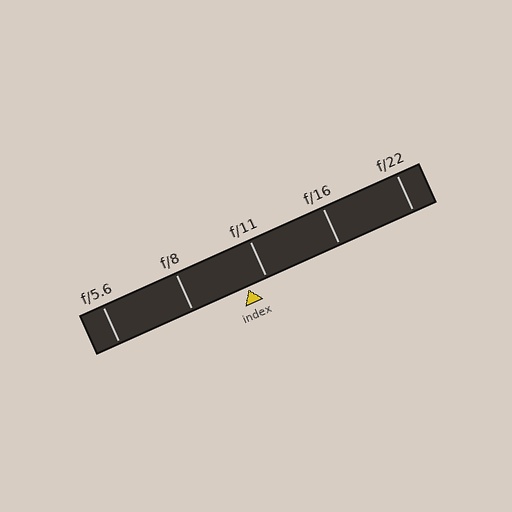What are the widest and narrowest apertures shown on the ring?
The widest aperture shown is f/5.6 and the narrowest is f/22.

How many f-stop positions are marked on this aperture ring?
There are 5 f-stop positions marked.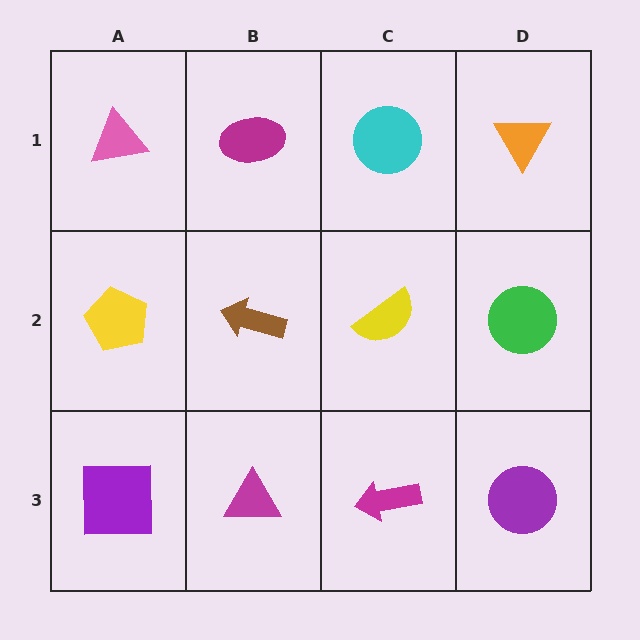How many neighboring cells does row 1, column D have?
2.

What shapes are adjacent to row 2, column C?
A cyan circle (row 1, column C), a magenta arrow (row 3, column C), a brown arrow (row 2, column B), a green circle (row 2, column D).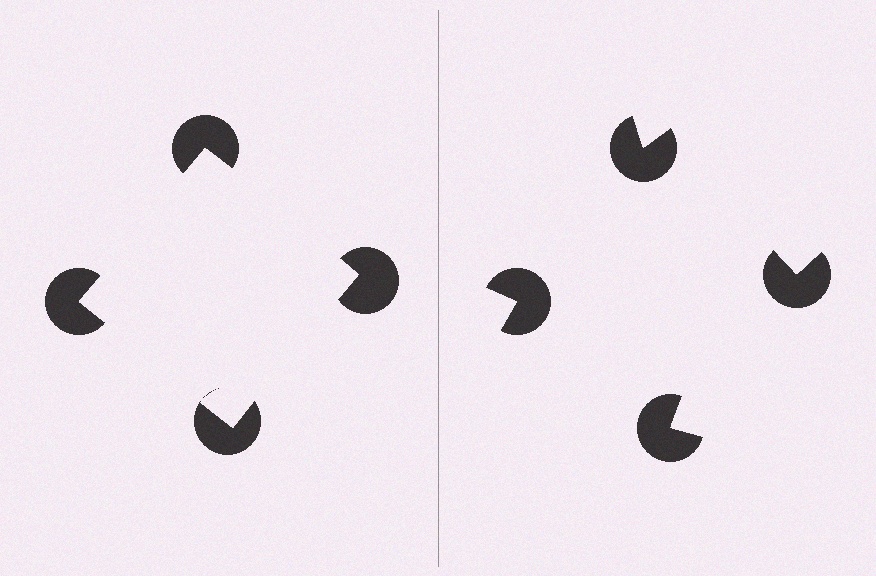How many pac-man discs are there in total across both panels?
8 — 4 on each side.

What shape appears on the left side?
An illusory square.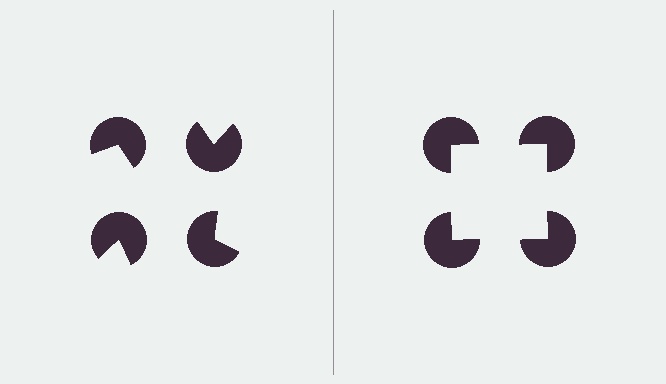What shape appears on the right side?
An illusory square.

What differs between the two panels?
The pac-man discs are positioned identically on both sides; only the wedge orientations differ. On the right they align to a square; on the left they are misaligned.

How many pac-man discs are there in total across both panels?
8 — 4 on each side.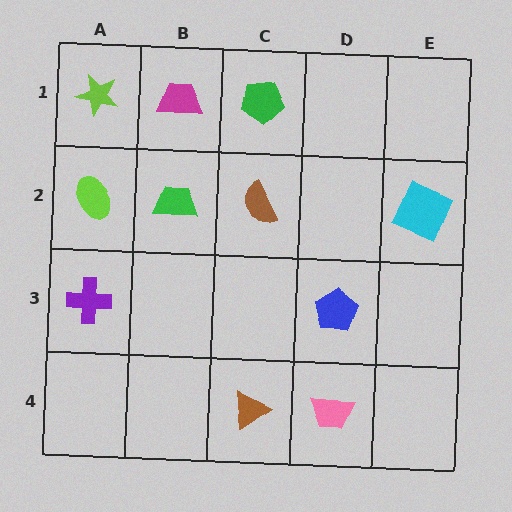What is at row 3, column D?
A blue pentagon.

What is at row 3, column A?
A purple cross.